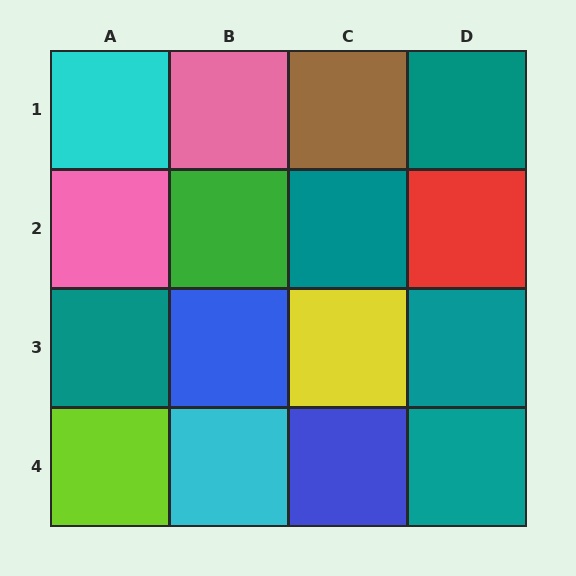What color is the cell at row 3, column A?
Teal.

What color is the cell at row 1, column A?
Cyan.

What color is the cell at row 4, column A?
Lime.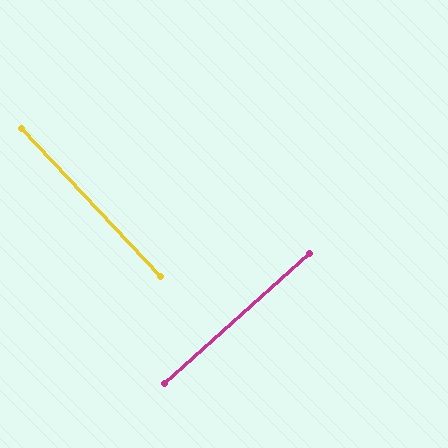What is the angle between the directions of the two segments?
Approximately 89 degrees.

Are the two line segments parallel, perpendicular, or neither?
Perpendicular — they meet at approximately 89°.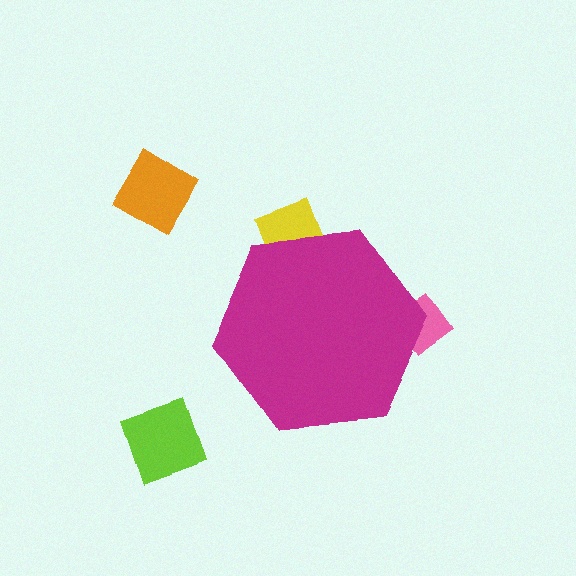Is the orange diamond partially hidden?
No, the orange diamond is fully visible.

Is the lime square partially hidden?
No, the lime square is fully visible.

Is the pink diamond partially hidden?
Yes, the pink diamond is partially hidden behind the magenta hexagon.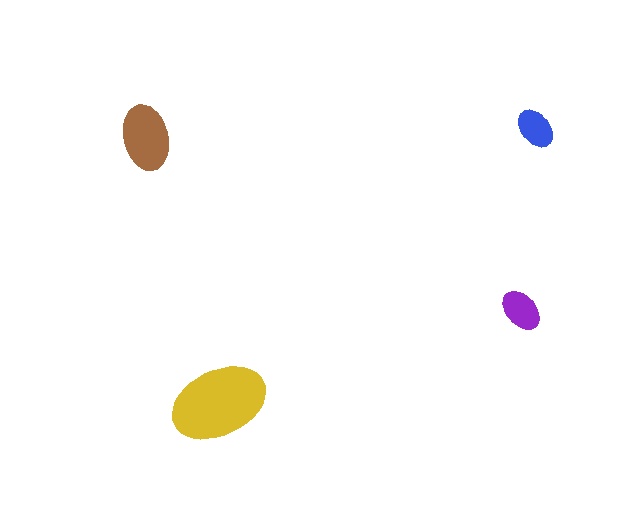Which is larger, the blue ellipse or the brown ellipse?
The brown one.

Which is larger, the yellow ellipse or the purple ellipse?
The yellow one.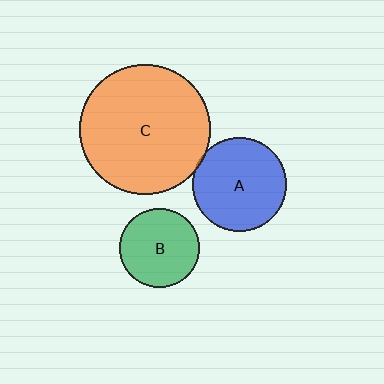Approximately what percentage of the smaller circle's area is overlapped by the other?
Approximately 5%.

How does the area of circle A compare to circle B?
Approximately 1.4 times.